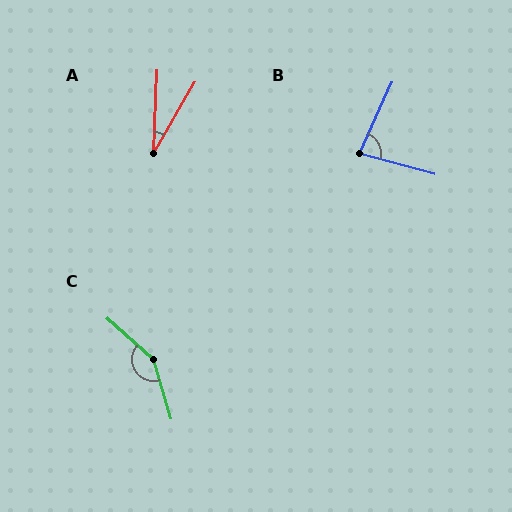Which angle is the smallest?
A, at approximately 28 degrees.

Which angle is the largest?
C, at approximately 149 degrees.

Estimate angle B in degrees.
Approximately 81 degrees.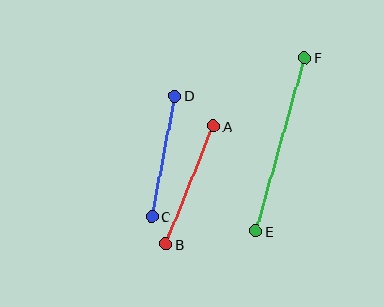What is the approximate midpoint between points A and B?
The midpoint is at approximately (190, 185) pixels.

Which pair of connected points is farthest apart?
Points E and F are farthest apart.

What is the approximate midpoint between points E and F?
The midpoint is at approximately (280, 144) pixels.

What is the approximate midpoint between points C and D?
The midpoint is at approximately (163, 156) pixels.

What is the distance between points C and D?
The distance is approximately 123 pixels.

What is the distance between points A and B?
The distance is approximately 127 pixels.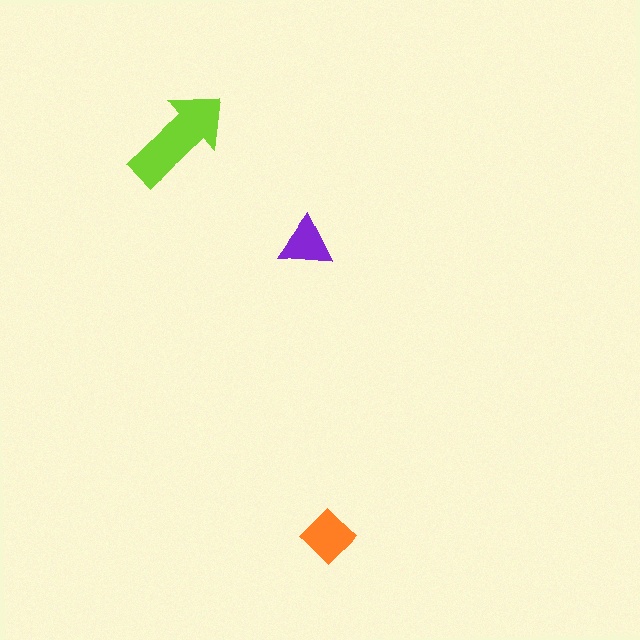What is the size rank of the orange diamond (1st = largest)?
2nd.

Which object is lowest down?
The orange diamond is bottommost.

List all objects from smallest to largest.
The purple triangle, the orange diamond, the lime arrow.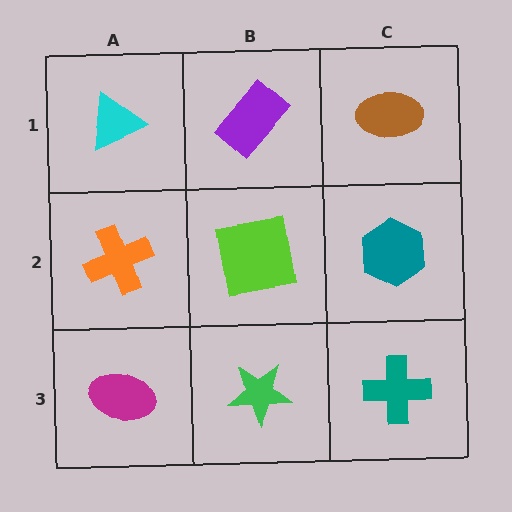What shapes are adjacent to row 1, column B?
A lime square (row 2, column B), a cyan triangle (row 1, column A), a brown ellipse (row 1, column C).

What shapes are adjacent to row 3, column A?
An orange cross (row 2, column A), a green star (row 3, column B).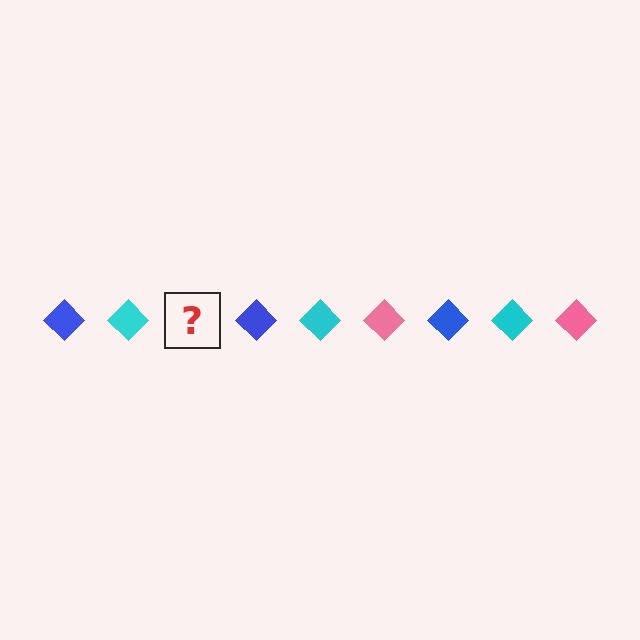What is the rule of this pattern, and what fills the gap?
The rule is that the pattern cycles through blue, cyan, pink diamonds. The gap should be filled with a pink diamond.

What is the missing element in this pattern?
The missing element is a pink diamond.